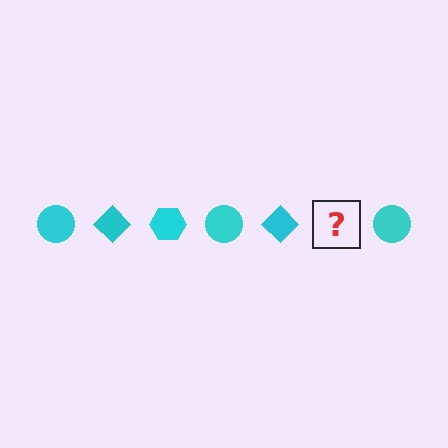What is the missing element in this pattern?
The missing element is a cyan hexagon.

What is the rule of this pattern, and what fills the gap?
The rule is that the pattern cycles through circle, diamond, hexagon shapes in cyan. The gap should be filled with a cyan hexagon.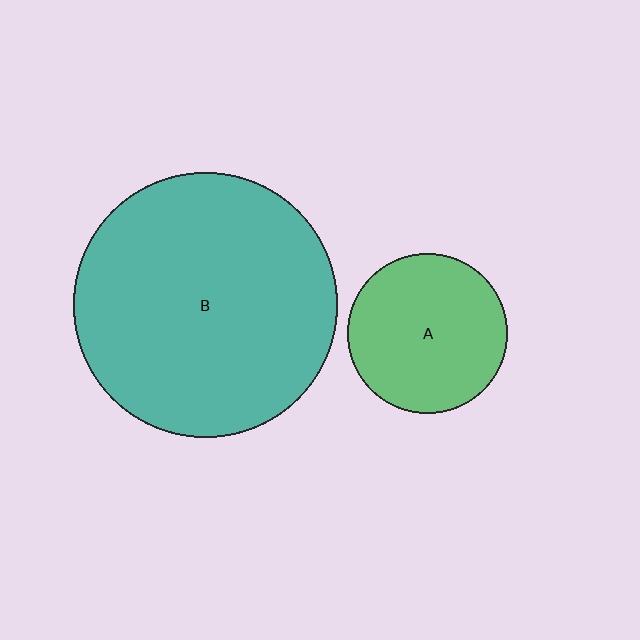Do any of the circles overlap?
No, none of the circles overlap.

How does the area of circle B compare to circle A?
Approximately 2.7 times.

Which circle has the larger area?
Circle B (teal).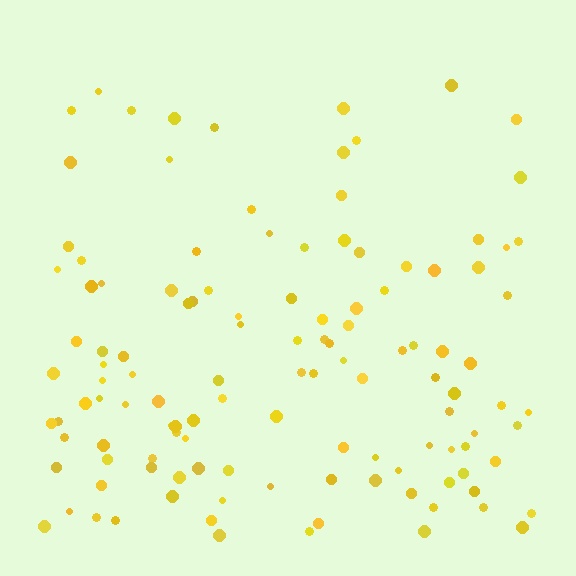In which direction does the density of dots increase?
From top to bottom, with the bottom side densest.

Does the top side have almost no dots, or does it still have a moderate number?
Still a moderate number, just noticeably fewer than the bottom.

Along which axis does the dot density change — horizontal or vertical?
Vertical.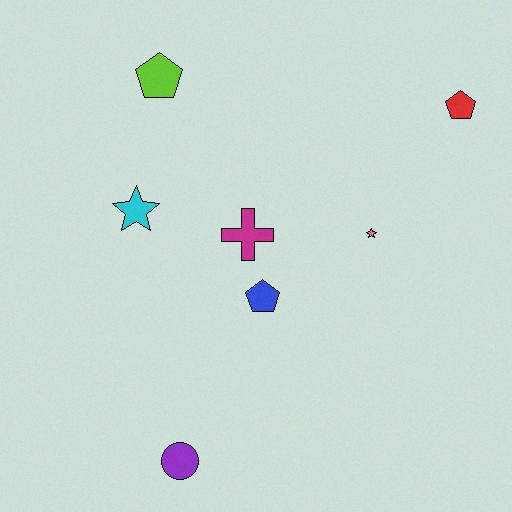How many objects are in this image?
There are 7 objects.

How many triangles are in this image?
There are no triangles.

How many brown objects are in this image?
There are no brown objects.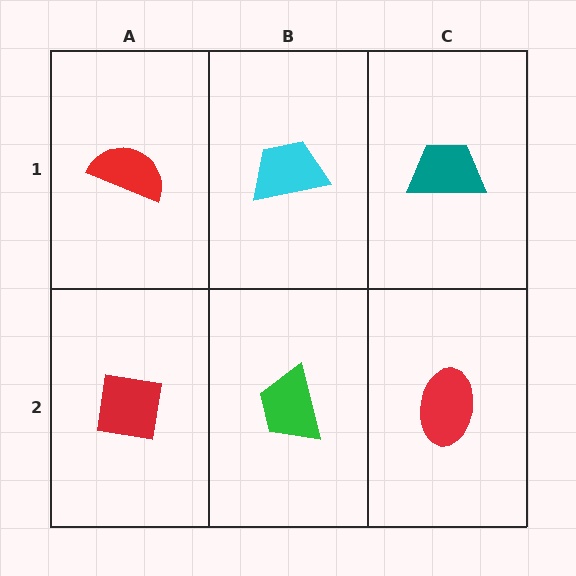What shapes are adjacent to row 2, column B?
A cyan trapezoid (row 1, column B), a red square (row 2, column A), a red ellipse (row 2, column C).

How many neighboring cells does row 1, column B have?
3.